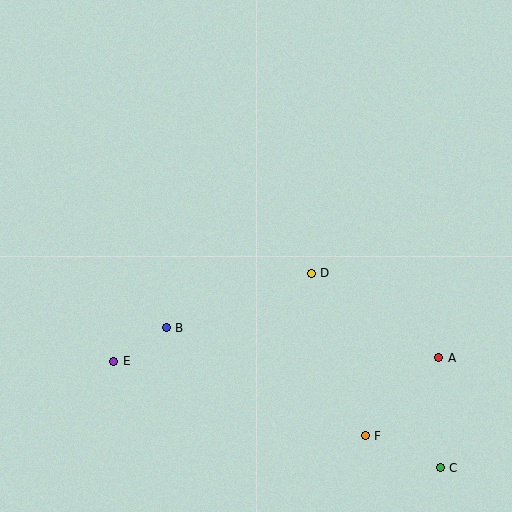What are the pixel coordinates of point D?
Point D is at (311, 273).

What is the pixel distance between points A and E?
The distance between A and E is 325 pixels.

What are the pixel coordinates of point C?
Point C is at (440, 468).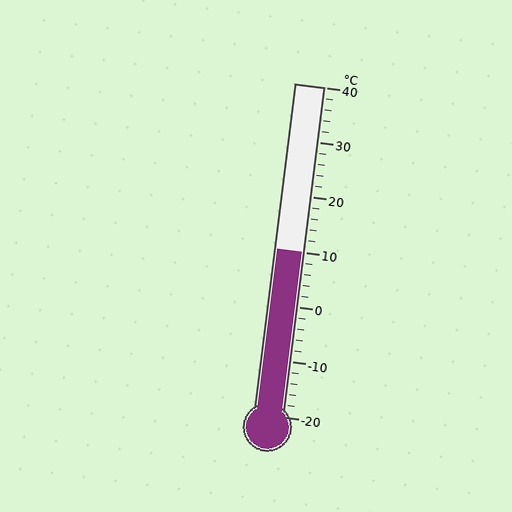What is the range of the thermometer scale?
The thermometer scale ranges from -20°C to 40°C.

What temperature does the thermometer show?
The thermometer shows approximately 10°C.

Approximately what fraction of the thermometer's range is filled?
The thermometer is filled to approximately 50% of its range.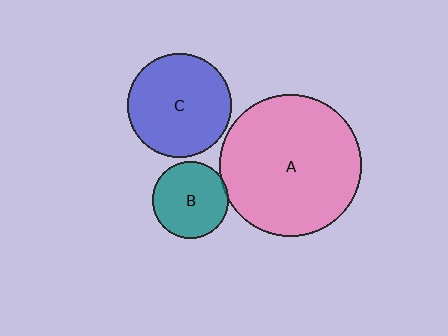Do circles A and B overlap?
Yes.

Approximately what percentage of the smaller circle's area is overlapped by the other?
Approximately 5%.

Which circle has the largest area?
Circle A (pink).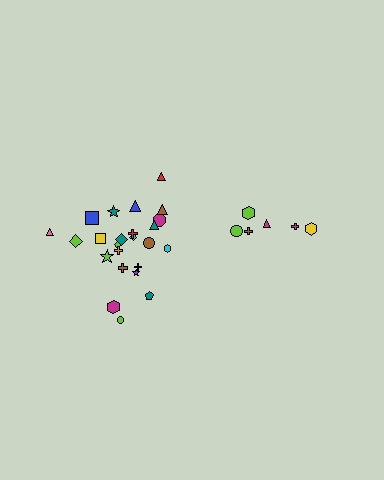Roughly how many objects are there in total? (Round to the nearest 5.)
Roughly 30 objects in total.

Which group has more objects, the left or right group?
The left group.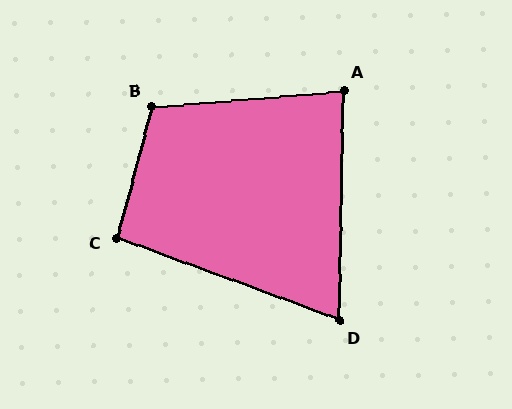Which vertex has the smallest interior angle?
D, at approximately 71 degrees.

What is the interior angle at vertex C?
Approximately 96 degrees (obtuse).